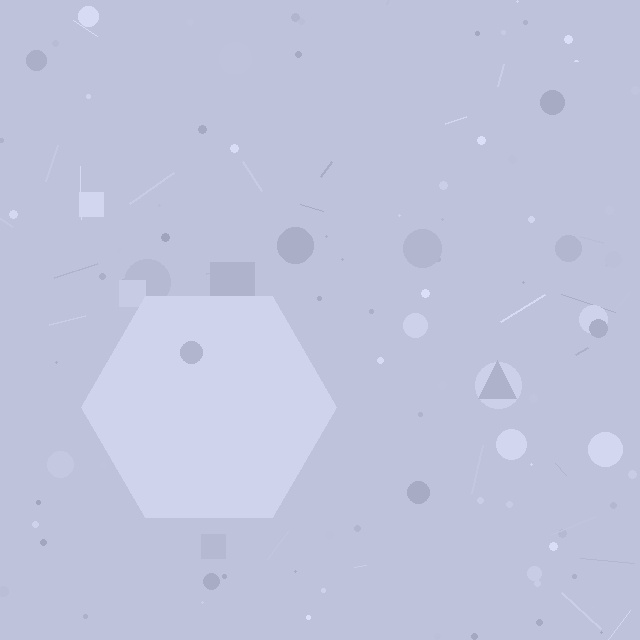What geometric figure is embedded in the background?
A hexagon is embedded in the background.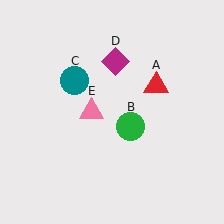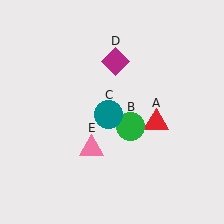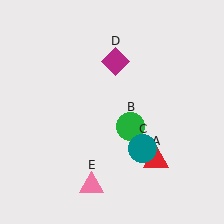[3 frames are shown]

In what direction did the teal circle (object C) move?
The teal circle (object C) moved down and to the right.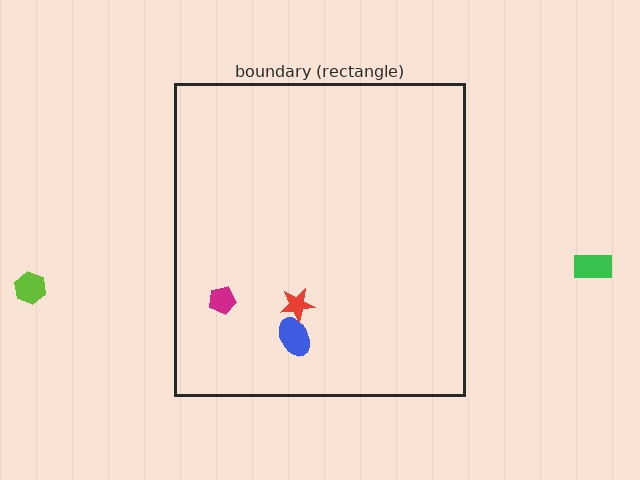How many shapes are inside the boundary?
3 inside, 2 outside.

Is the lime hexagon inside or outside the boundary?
Outside.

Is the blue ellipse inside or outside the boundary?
Inside.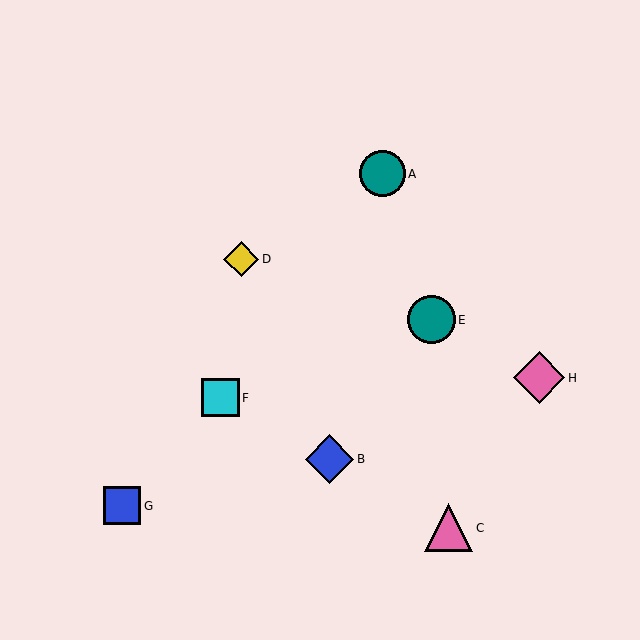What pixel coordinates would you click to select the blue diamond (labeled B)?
Click at (329, 459) to select the blue diamond B.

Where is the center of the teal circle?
The center of the teal circle is at (431, 320).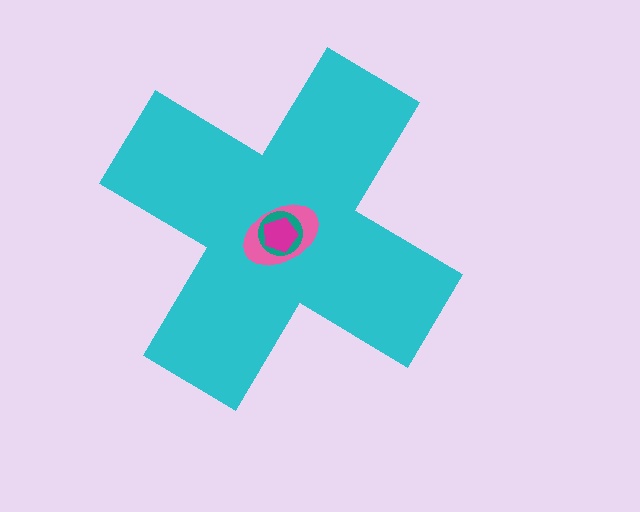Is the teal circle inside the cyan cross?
Yes.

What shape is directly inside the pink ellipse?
The teal circle.